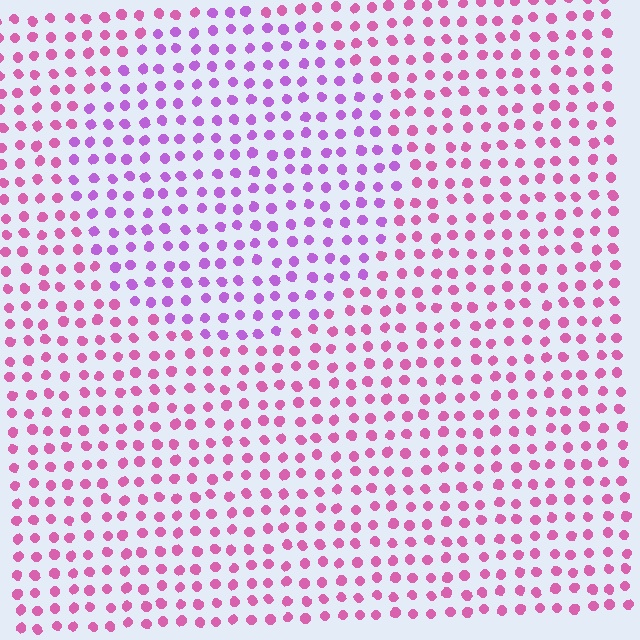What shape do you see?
I see a circle.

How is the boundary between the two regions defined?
The boundary is defined purely by a slight shift in hue (about 36 degrees). Spacing, size, and orientation are identical on both sides.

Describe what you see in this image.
The image is filled with small pink elements in a uniform arrangement. A circle-shaped region is visible where the elements are tinted to a slightly different hue, forming a subtle color boundary.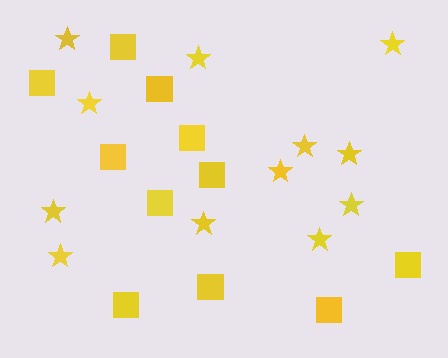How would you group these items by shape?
There are 2 groups: one group of stars (12) and one group of squares (11).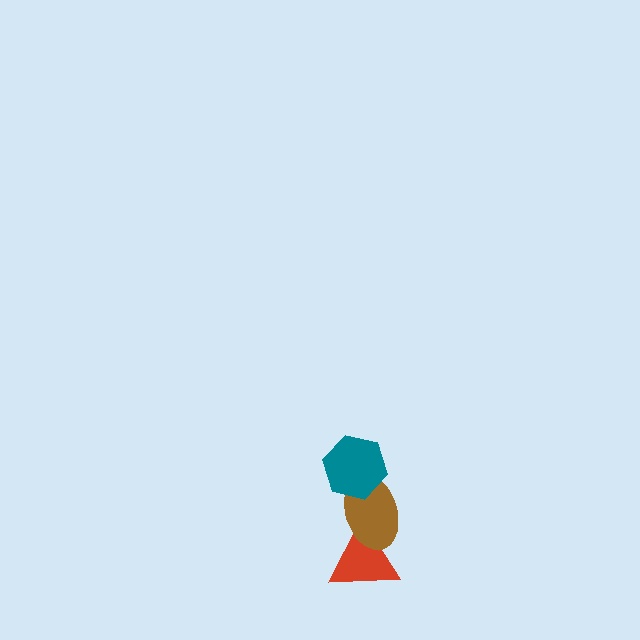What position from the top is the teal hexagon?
The teal hexagon is 1st from the top.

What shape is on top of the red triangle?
The brown ellipse is on top of the red triangle.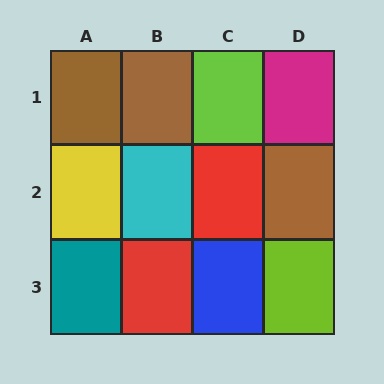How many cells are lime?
2 cells are lime.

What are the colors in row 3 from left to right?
Teal, red, blue, lime.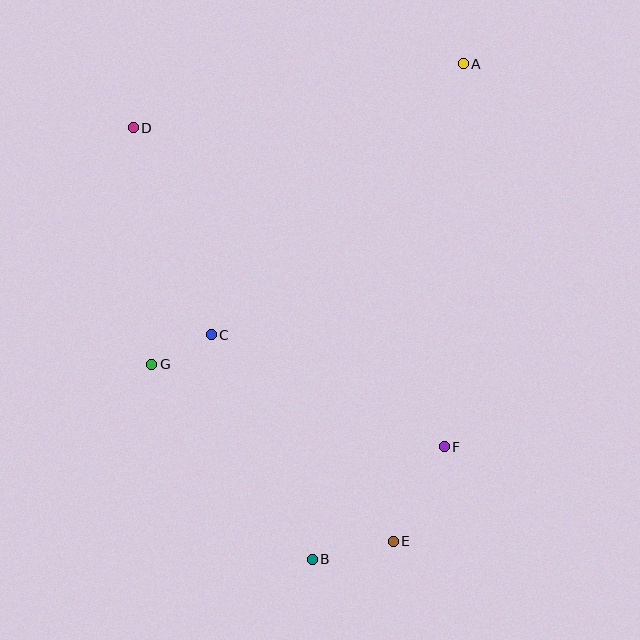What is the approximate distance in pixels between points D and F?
The distance between D and F is approximately 445 pixels.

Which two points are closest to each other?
Points C and G are closest to each other.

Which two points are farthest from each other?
Points A and B are farthest from each other.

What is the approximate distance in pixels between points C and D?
The distance between C and D is approximately 221 pixels.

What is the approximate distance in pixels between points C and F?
The distance between C and F is approximately 258 pixels.